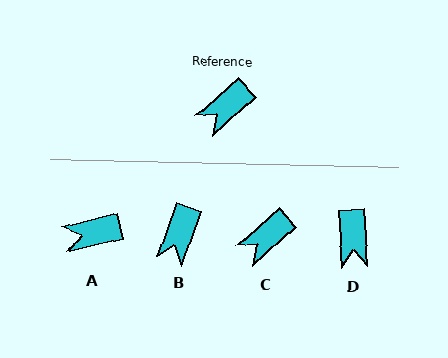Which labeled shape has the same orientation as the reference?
C.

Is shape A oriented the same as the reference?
No, it is off by about 28 degrees.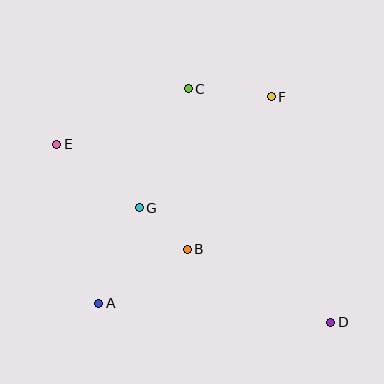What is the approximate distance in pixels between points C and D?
The distance between C and D is approximately 274 pixels.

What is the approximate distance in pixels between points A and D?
The distance between A and D is approximately 233 pixels.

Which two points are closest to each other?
Points B and G are closest to each other.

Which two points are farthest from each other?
Points D and E are farthest from each other.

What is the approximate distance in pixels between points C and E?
The distance between C and E is approximately 142 pixels.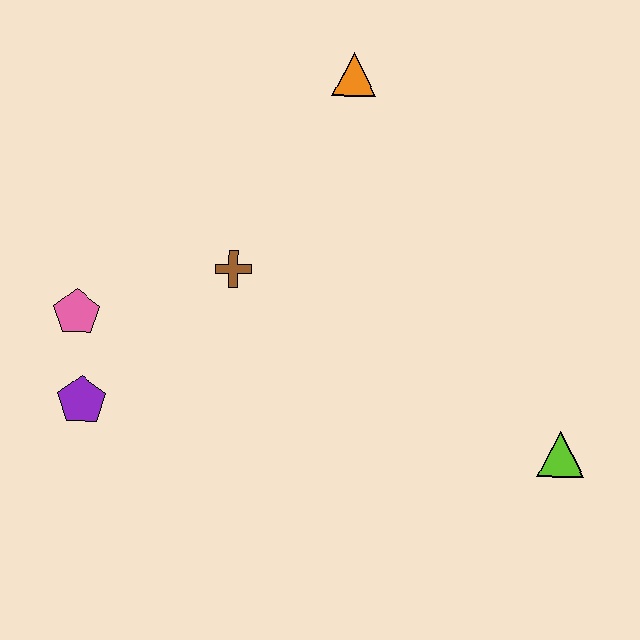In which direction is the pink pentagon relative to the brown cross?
The pink pentagon is to the left of the brown cross.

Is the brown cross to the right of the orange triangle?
No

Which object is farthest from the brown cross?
The lime triangle is farthest from the brown cross.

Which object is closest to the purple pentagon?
The pink pentagon is closest to the purple pentagon.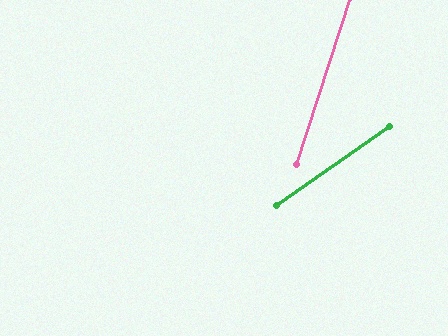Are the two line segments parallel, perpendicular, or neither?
Neither parallel nor perpendicular — they differ by about 38°.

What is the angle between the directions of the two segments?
Approximately 38 degrees.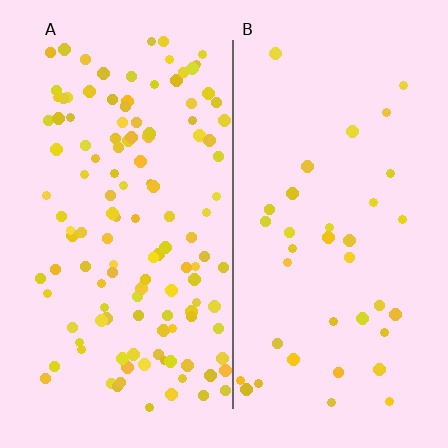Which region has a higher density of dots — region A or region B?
A (the left).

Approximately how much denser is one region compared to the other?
Approximately 3.4× — region A over region B.